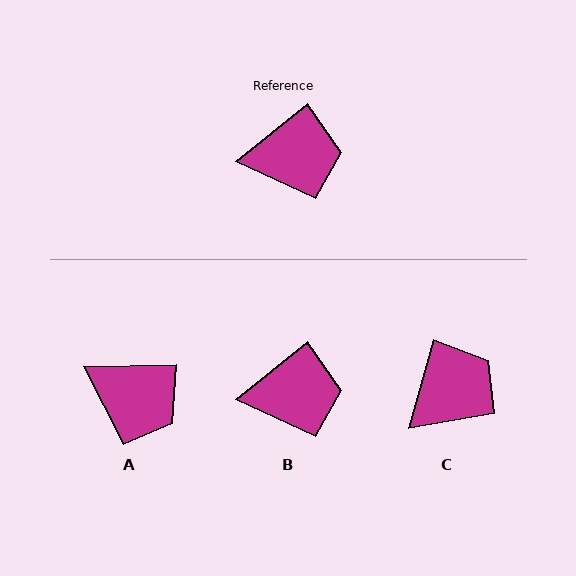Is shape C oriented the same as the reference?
No, it is off by about 35 degrees.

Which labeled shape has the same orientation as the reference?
B.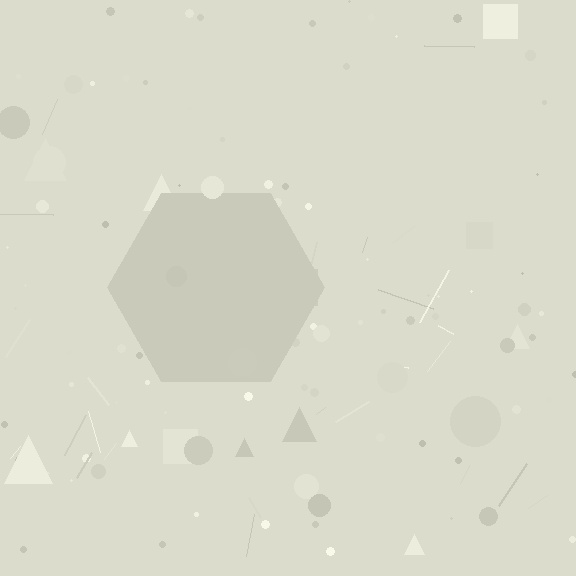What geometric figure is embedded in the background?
A hexagon is embedded in the background.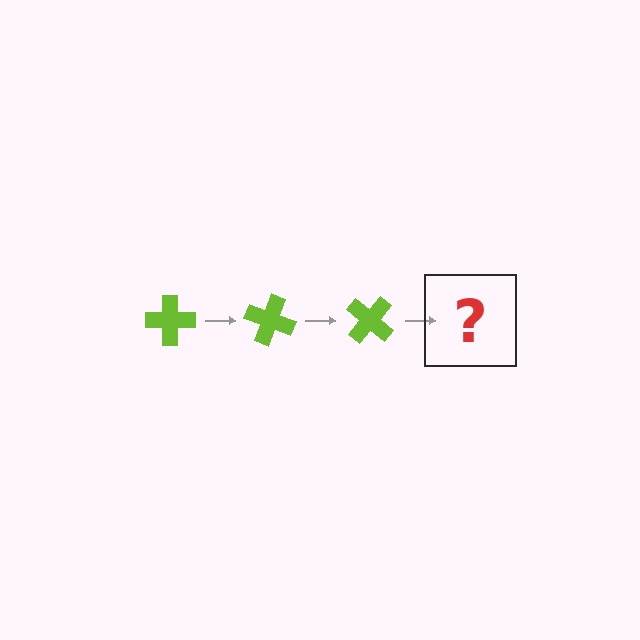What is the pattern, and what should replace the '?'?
The pattern is that the cross rotates 20 degrees each step. The '?' should be a lime cross rotated 60 degrees.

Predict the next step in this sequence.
The next step is a lime cross rotated 60 degrees.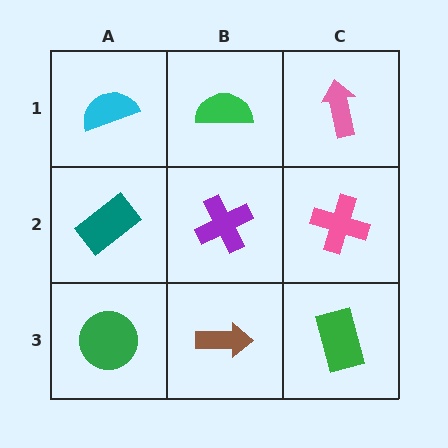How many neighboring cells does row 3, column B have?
3.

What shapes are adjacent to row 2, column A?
A cyan semicircle (row 1, column A), a green circle (row 3, column A), a purple cross (row 2, column B).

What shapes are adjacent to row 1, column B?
A purple cross (row 2, column B), a cyan semicircle (row 1, column A), a pink arrow (row 1, column C).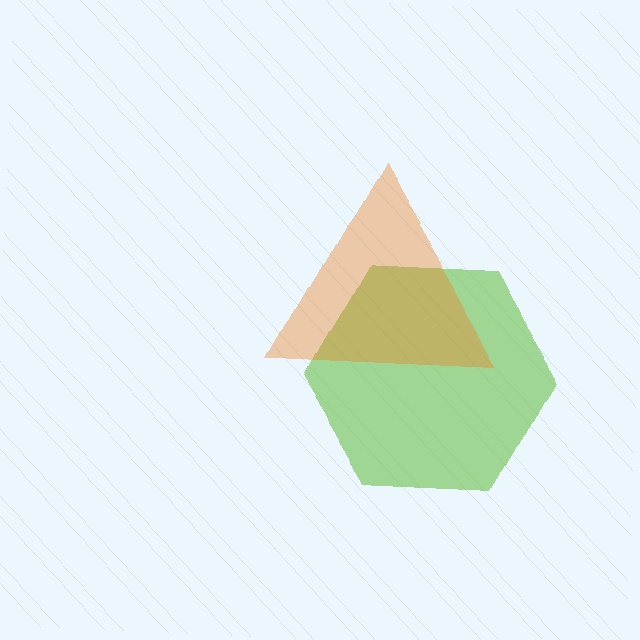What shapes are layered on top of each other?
The layered shapes are: a lime hexagon, an orange triangle.